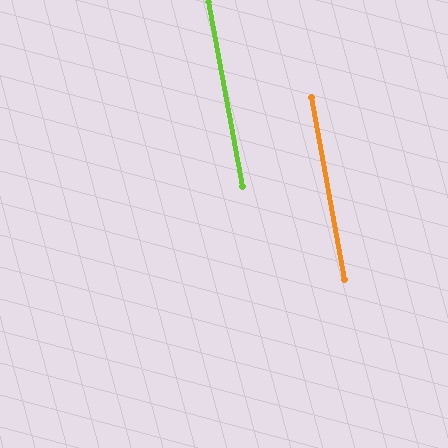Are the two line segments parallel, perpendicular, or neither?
Parallel — their directions differ by only 0.3°.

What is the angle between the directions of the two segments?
Approximately 0 degrees.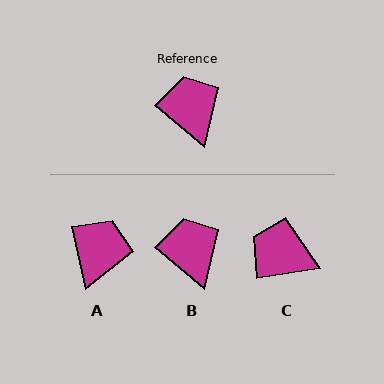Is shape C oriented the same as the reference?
No, it is off by about 49 degrees.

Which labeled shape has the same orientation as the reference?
B.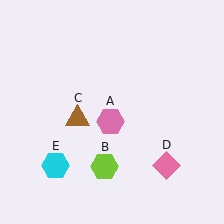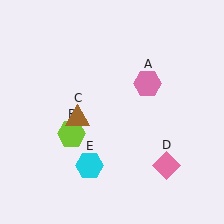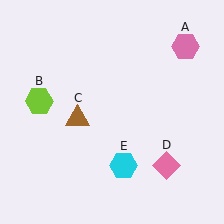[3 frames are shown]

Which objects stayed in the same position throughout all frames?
Brown triangle (object C) and pink diamond (object D) remained stationary.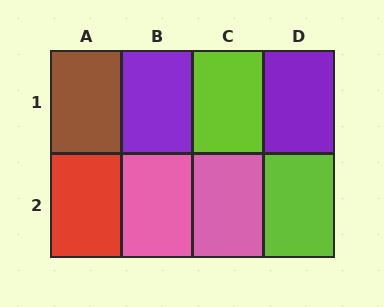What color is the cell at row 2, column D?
Lime.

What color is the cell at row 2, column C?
Pink.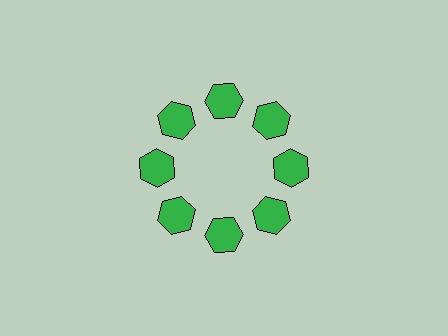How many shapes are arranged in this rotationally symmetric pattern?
There are 8 shapes, arranged in 8 groups of 1.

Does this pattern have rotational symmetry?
Yes, this pattern has 8-fold rotational symmetry. It looks the same after rotating 45 degrees around the center.